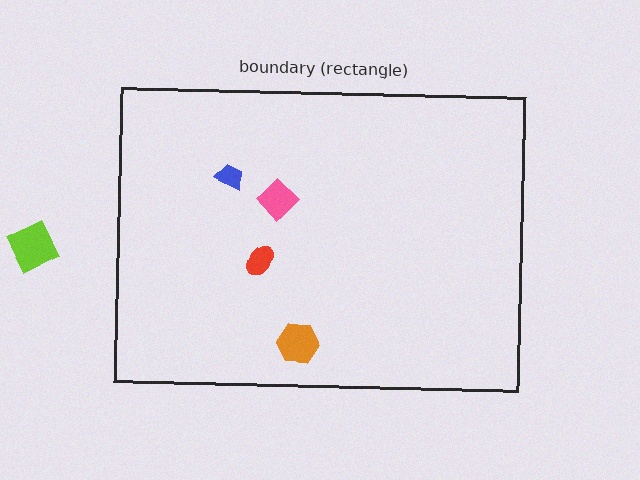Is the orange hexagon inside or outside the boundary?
Inside.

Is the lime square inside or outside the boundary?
Outside.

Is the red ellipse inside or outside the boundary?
Inside.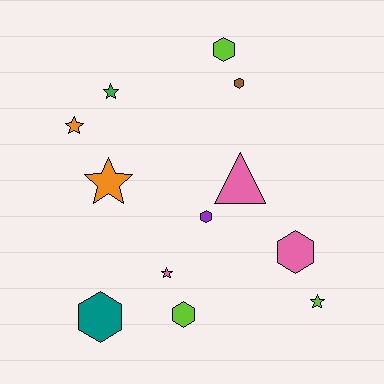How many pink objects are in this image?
There are 3 pink objects.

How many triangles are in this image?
There is 1 triangle.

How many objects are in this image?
There are 12 objects.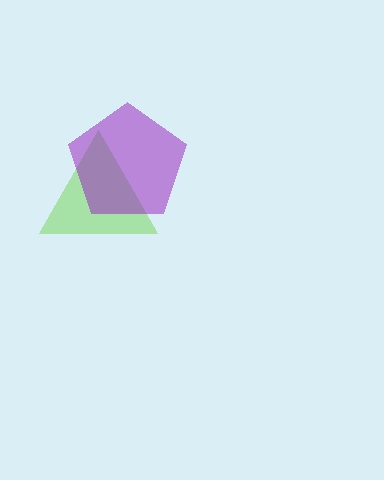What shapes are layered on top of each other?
The layered shapes are: a lime triangle, a purple pentagon.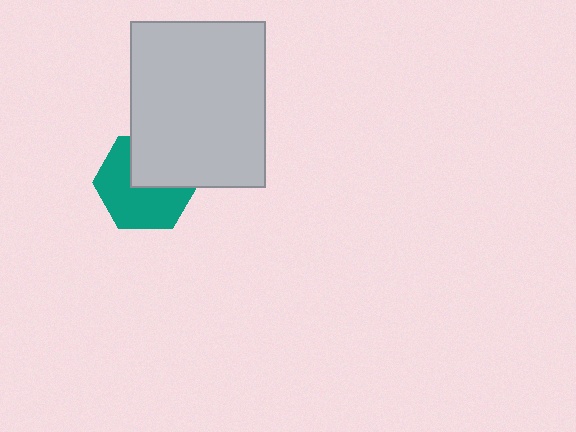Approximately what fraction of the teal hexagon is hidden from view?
Roughly 40% of the teal hexagon is hidden behind the light gray rectangle.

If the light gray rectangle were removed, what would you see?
You would see the complete teal hexagon.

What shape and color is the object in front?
The object in front is a light gray rectangle.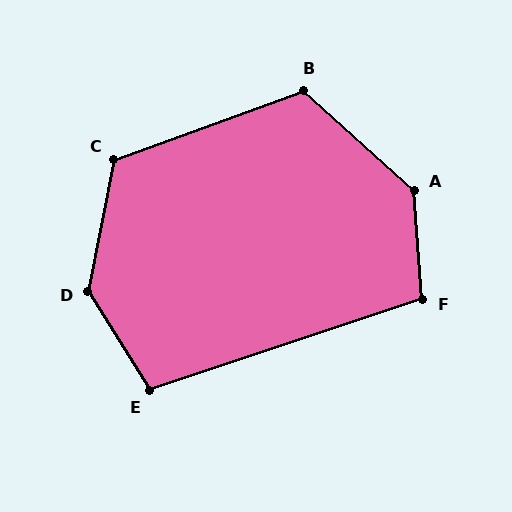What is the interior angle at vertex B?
Approximately 118 degrees (obtuse).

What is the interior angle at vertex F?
Approximately 105 degrees (obtuse).